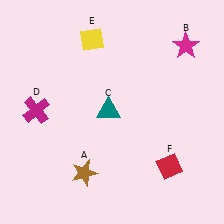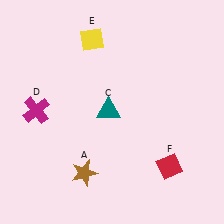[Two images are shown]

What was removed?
The magenta star (B) was removed in Image 2.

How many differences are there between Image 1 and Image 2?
There is 1 difference between the two images.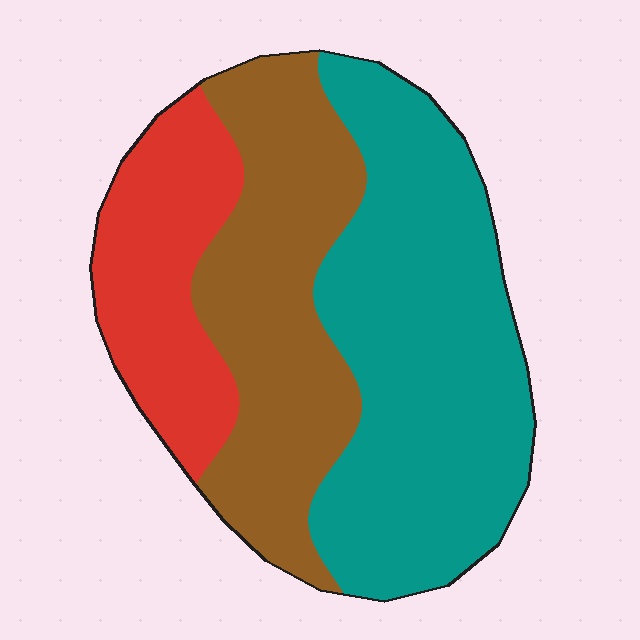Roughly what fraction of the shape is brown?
Brown covers roughly 35% of the shape.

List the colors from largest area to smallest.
From largest to smallest: teal, brown, red.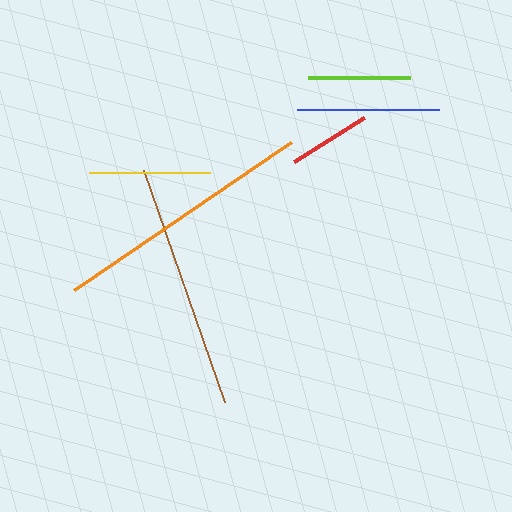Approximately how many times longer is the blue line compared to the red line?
The blue line is approximately 1.7 times the length of the red line.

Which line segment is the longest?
The orange line is the longest at approximately 263 pixels.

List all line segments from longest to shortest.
From longest to shortest: orange, brown, blue, yellow, lime, red.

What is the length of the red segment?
The red segment is approximately 83 pixels long.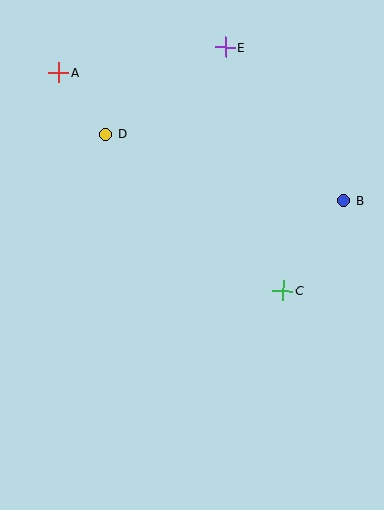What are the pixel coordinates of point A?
Point A is at (59, 73).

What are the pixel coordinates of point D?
Point D is at (106, 134).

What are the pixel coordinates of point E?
Point E is at (225, 47).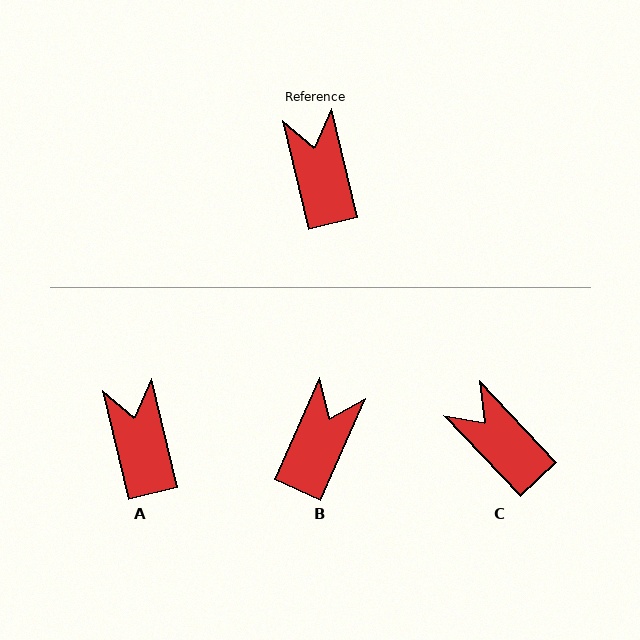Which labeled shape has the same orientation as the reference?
A.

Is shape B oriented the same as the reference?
No, it is off by about 38 degrees.